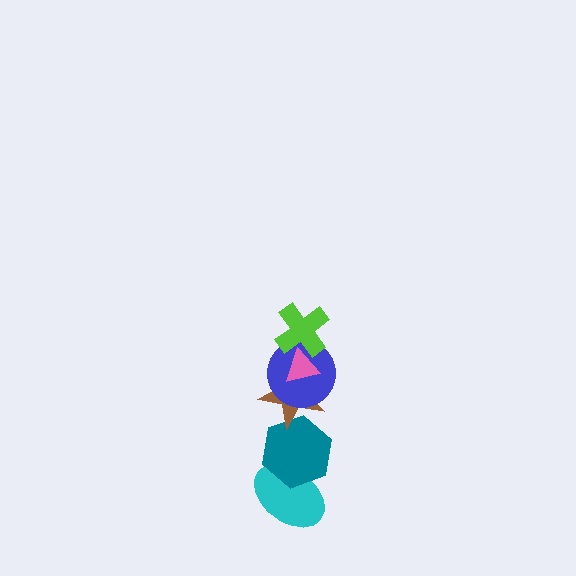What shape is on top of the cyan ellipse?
The teal hexagon is on top of the cyan ellipse.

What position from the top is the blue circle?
The blue circle is 3rd from the top.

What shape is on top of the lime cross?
The pink triangle is on top of the lime cross.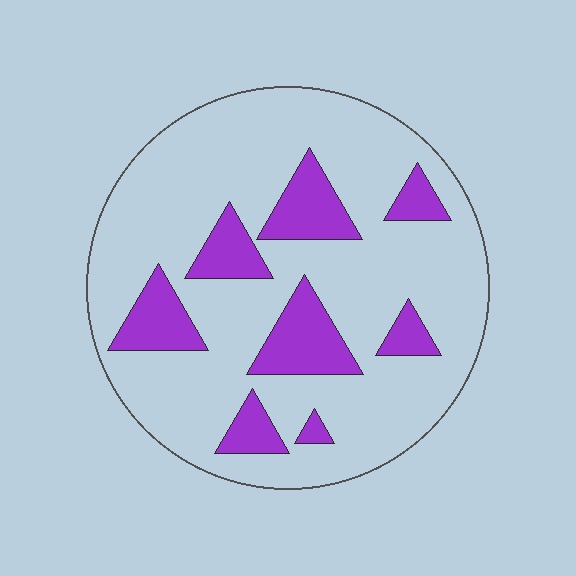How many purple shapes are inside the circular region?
8.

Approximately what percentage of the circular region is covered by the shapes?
Approximately 20%.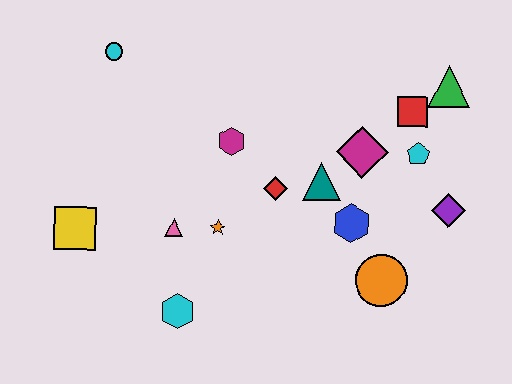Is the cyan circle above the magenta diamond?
Yes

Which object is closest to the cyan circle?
The magenta hexagon is closest to the cyan circle.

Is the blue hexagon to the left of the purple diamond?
Yes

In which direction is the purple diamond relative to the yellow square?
The purple diamond is to the right of the yellow square.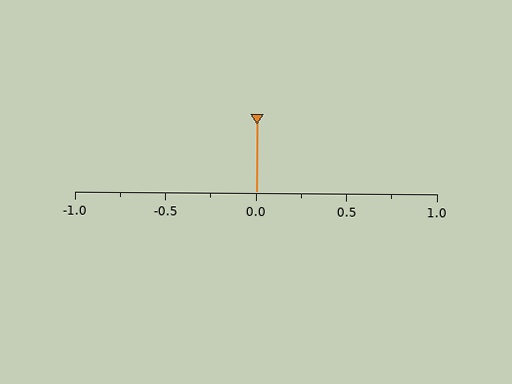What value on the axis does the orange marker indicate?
The marker indicates approximately 0.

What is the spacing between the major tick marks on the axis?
The major ticks are spaced 0.5 apart.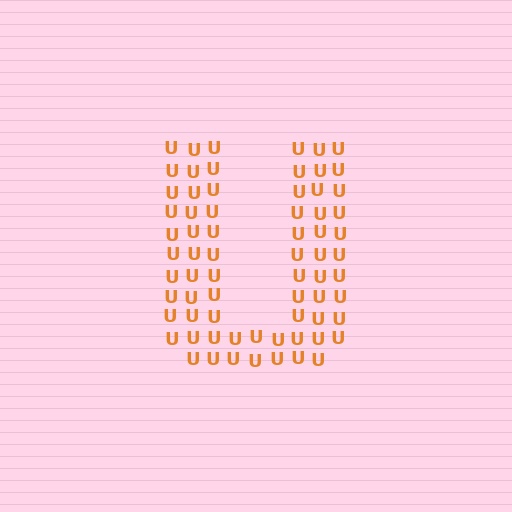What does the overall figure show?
The overall figure shows the letter U.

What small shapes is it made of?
It is made of small letter U's.